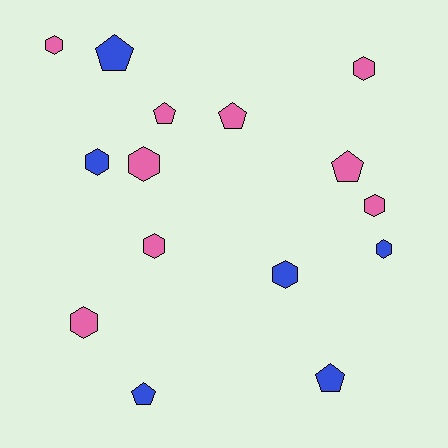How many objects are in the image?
There are 15 objects.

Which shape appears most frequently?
Hexagon, with 9 objects.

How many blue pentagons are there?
There are 3 blue pentagons.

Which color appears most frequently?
Pink, with 9 objects.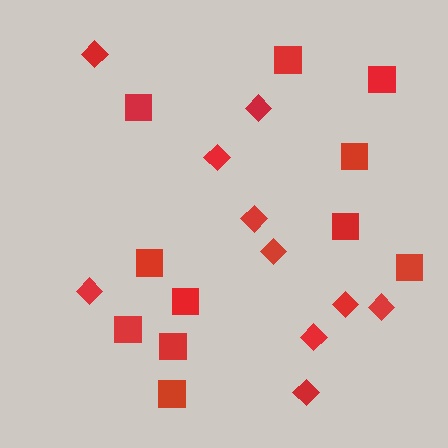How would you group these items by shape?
There are 2 groups: one group of squares (11) and one group of diamonds (10).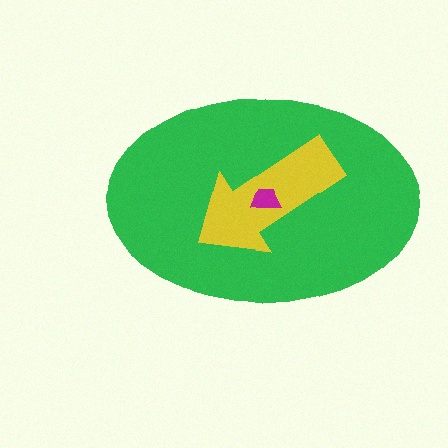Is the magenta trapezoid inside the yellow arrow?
Yes.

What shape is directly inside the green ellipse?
The yellow arrow.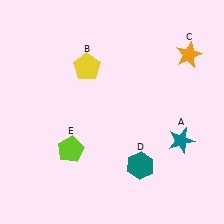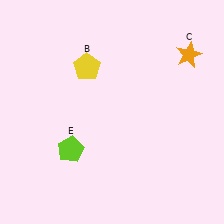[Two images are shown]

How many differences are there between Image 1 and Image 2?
There are 2 differences between the two images.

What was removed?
The teal hexagon (D), the teal star (A) were removed in Image 2.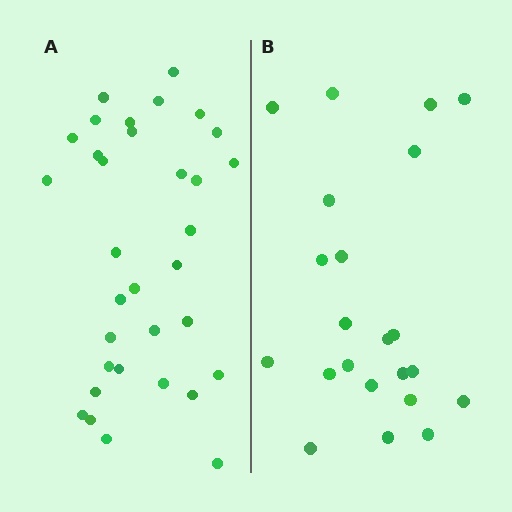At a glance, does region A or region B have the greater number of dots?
Region A (the left region) has more dots.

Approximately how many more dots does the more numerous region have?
Region A has roughly 12 or so more dots than region B.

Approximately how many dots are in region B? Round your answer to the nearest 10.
About 20 dots. (The exact count is 22, which rounds to 20.)